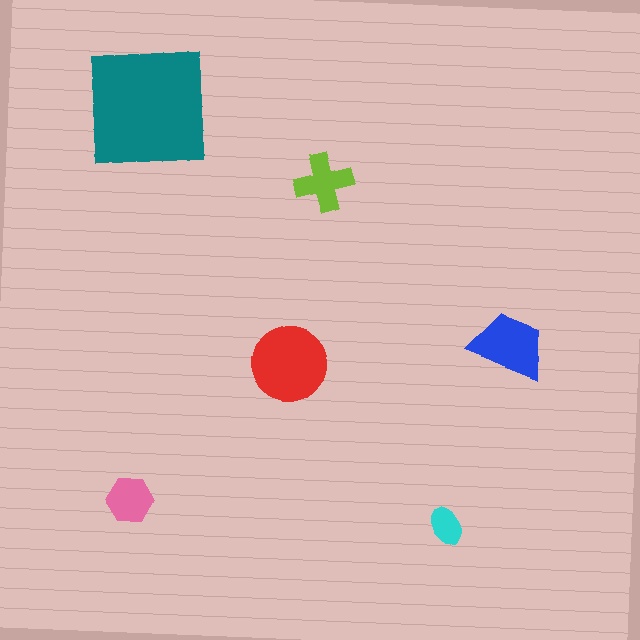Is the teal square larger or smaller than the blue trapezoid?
Larger.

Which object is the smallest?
The cyan ellipse.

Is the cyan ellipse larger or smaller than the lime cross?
Smaller.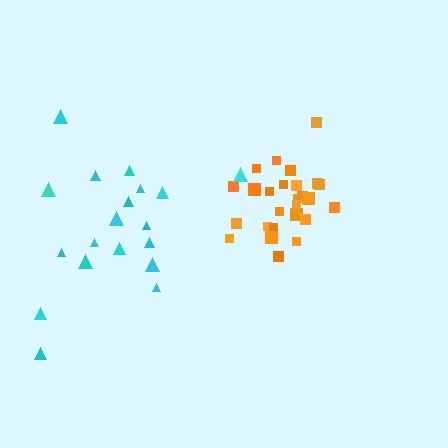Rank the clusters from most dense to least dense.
orange, cyan.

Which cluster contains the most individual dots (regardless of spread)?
Orange (26).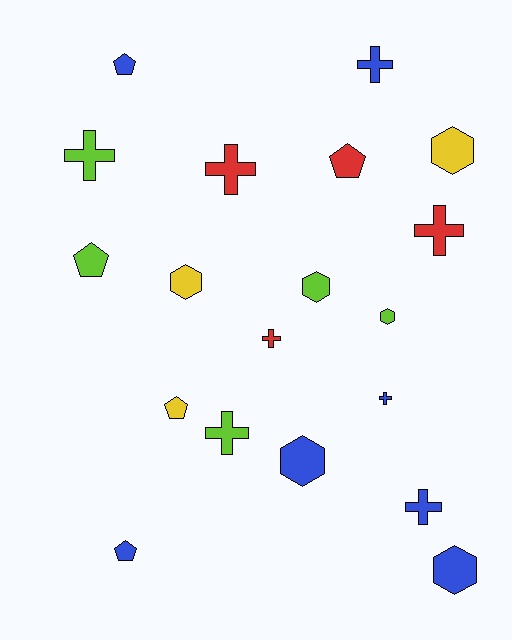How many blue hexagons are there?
There are 2 blue hexagons.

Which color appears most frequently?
Blue, with 7 objects.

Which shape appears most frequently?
Cross, with 8 objects.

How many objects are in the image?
There are 19 objects.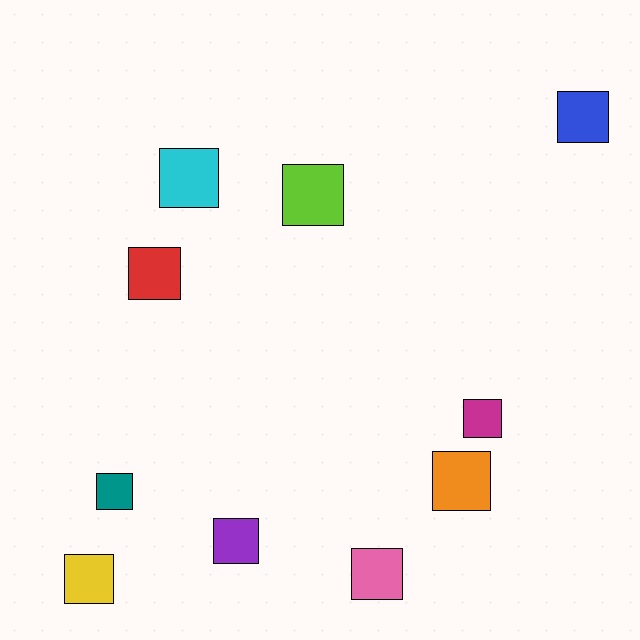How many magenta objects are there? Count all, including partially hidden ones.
There is 1 magenta object.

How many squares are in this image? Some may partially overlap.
There are 10 squares.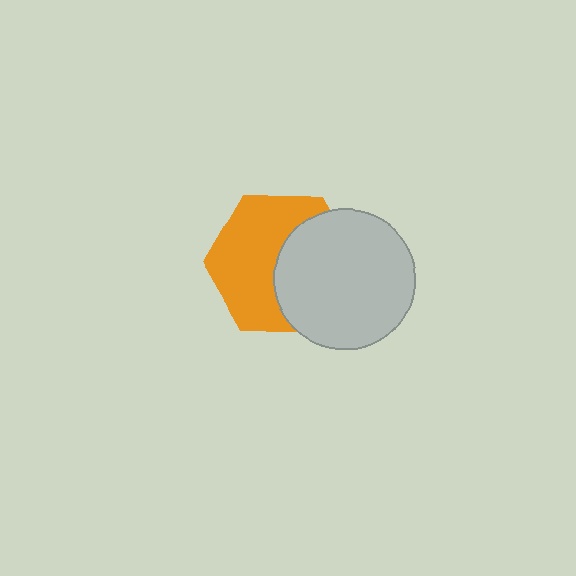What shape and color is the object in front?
The object in front is a light gray circle.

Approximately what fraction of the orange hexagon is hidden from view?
Roughly 44% of the orange hexagon is hidden behind the light gray circle.